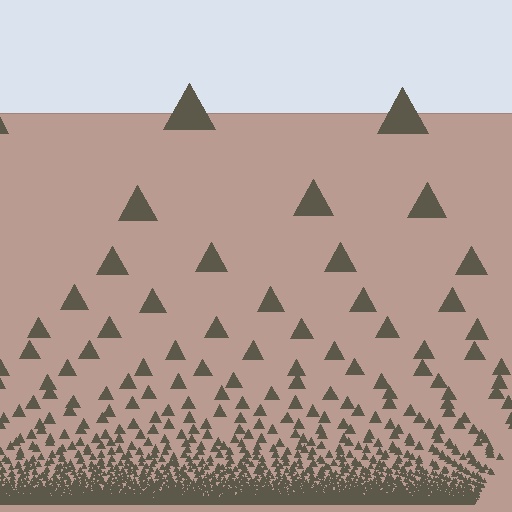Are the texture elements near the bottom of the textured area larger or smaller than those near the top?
Smaller. The gradient is inverted — elements near the bottom are smaller and denser.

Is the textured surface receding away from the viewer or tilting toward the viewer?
The surface appears to tilt toward the viewer. Texture elements get larger and sparser toward the top.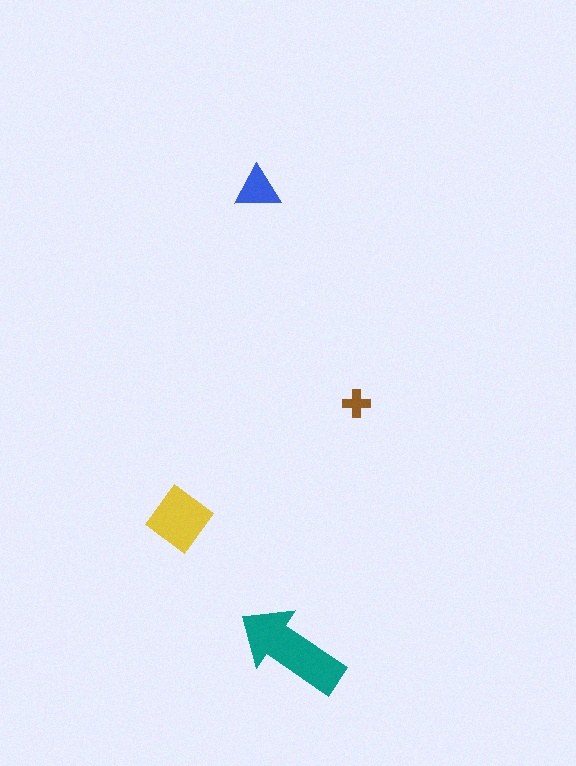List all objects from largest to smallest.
The teal arrow, the yellow diamond, the blue triangle, the brown cross.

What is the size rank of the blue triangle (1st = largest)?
3rd.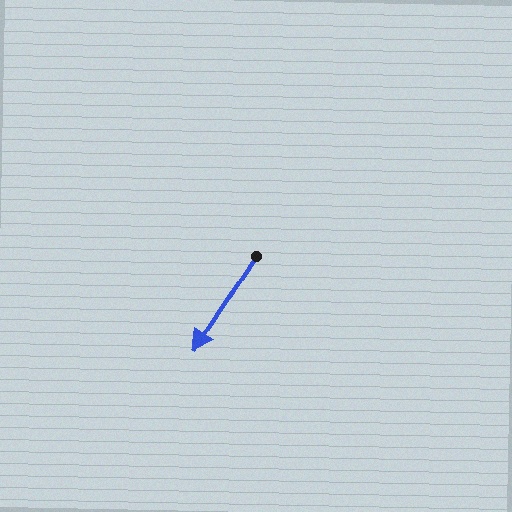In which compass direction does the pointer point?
Southwest.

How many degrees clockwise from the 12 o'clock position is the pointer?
Approximately 213 degrees.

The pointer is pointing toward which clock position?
Roughly 7 o'clock.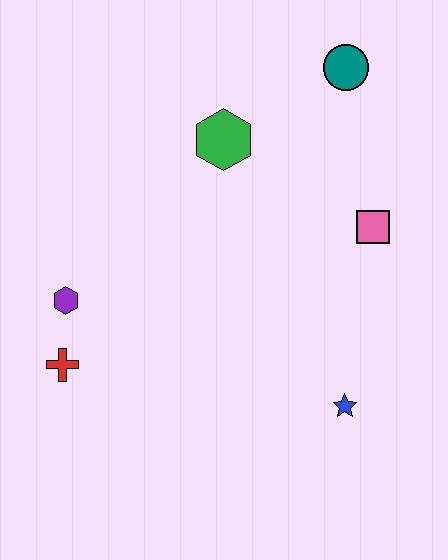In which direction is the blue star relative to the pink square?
The blue star is below the pink square.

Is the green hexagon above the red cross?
Yes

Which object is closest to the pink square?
The teal circle is closest to the pink square.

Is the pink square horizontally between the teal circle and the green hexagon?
No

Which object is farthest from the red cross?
The teal circle is farthest from the red cross.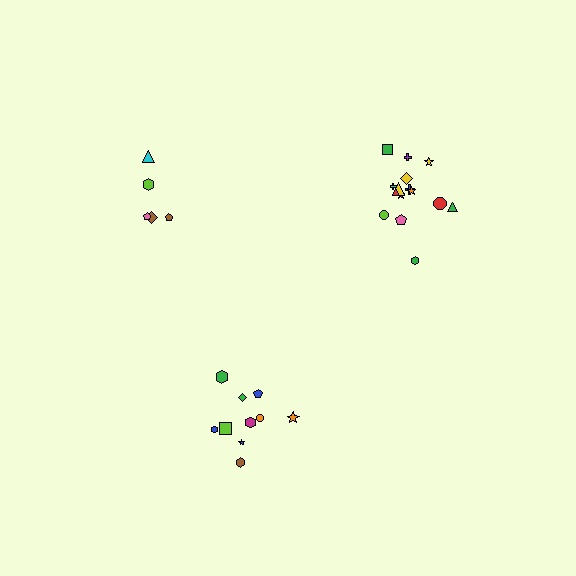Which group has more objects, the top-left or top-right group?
The top-right group.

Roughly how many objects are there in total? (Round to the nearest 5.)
Roughly 30 objects in total.